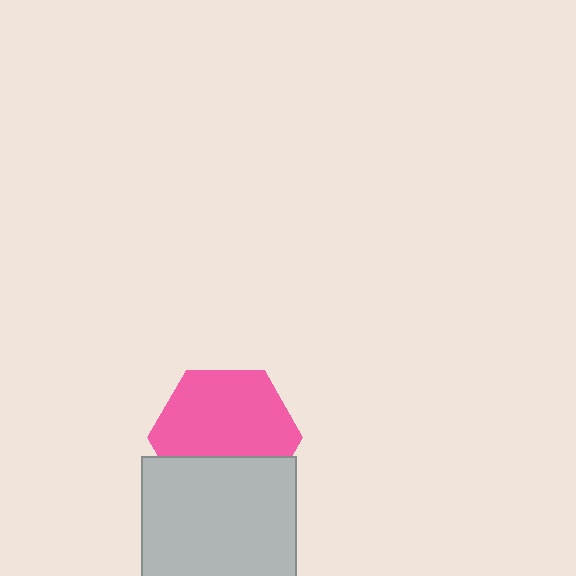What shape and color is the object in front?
The object in front is a light gray square.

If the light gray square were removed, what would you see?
You would see the complete pink hexagon.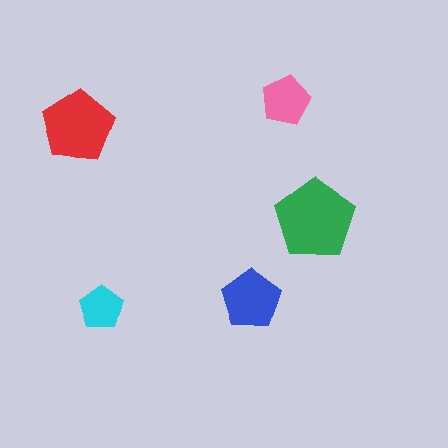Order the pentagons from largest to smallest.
the green one, the red one, the blue one, the pink one, the cyan one.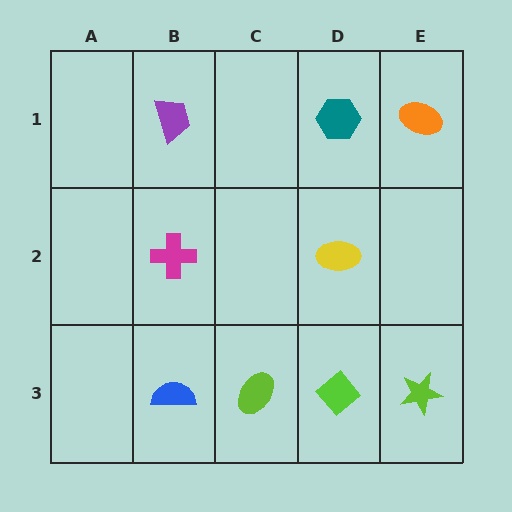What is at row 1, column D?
A teal hexagon.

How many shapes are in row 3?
4 shapes.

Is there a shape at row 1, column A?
No, that cell is empty.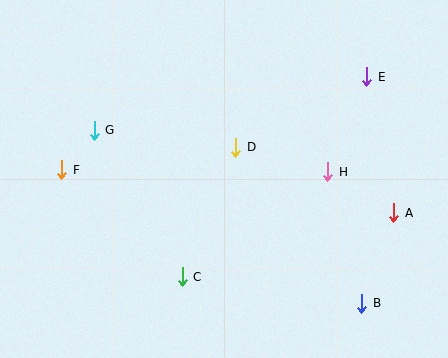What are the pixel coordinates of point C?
Point C is at (182, 277).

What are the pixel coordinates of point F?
Point F is at (62, 170).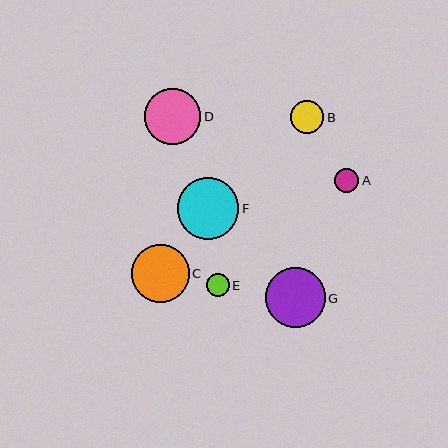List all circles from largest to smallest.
From largest to smallest: F, G, C, D, B, A, E.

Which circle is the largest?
Circle F is the largest with a size of approximately 62 pixels.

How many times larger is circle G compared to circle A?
Circle G is approximately 2.4 times the size of circle A.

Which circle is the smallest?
Circle E is the smallest with a size of approximately 23 pixels.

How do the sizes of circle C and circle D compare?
Circle C and circle D are approximately the same size.